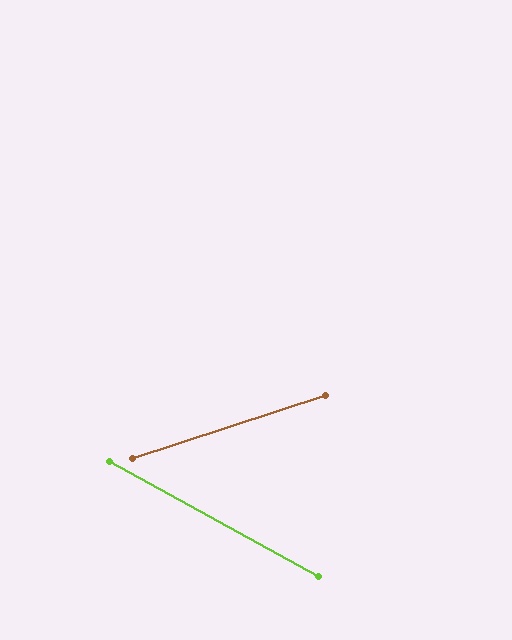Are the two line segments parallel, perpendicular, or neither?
Neither parallel nor perpendicular — they differ by about 47°.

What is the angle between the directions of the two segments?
Approximately 47 degrees.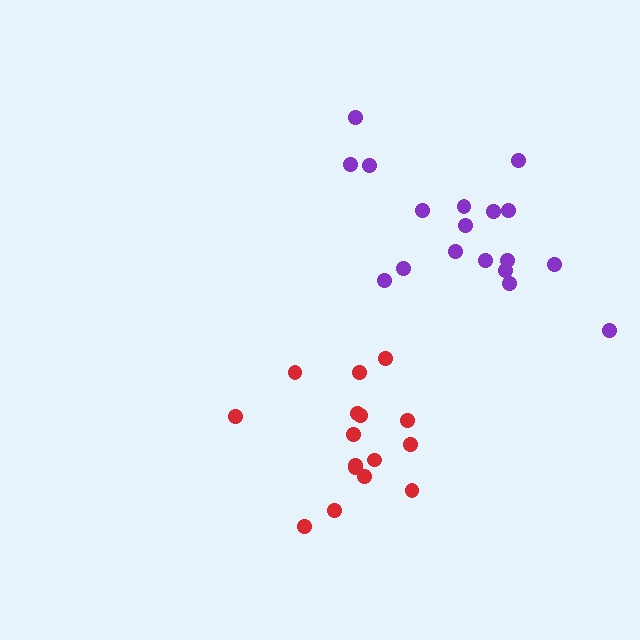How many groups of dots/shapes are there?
There are 2 groups.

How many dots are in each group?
Group 1: 18 dots, Group 2: 16 dots (34 total).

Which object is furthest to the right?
The purple cluster is rightmost.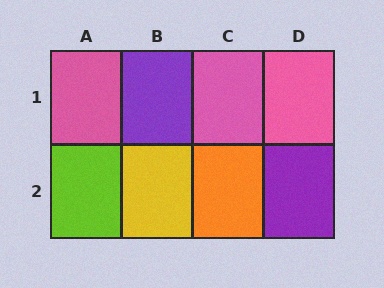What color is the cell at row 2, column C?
Orange.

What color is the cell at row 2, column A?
Lime.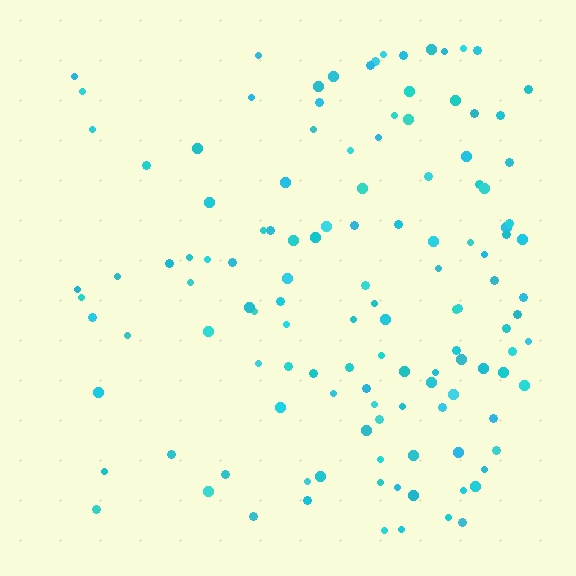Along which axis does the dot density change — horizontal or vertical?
Horizontal.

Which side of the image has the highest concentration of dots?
The right.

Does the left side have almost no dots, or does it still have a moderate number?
Still a moderate number, just noticeably fewer than the right.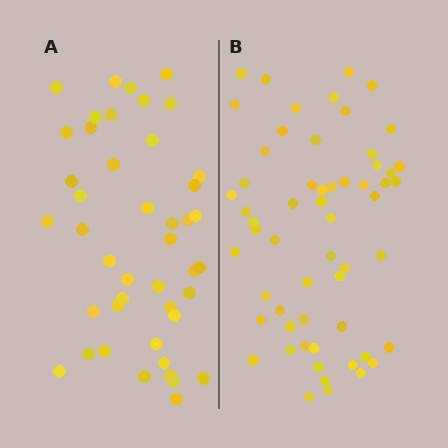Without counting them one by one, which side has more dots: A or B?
Region B (the right region) has more dots.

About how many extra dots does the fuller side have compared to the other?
Region B has approximately 15 more dots than region A.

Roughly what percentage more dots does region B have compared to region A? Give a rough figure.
About 30% more.